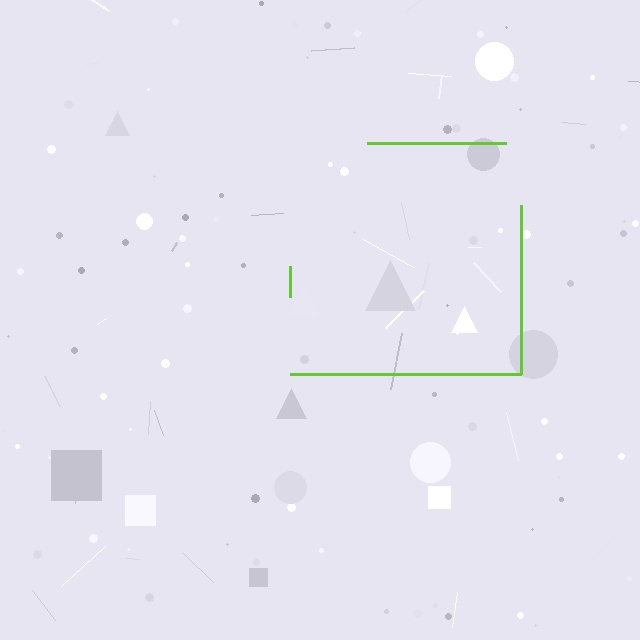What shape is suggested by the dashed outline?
The dashed outline suggests a square.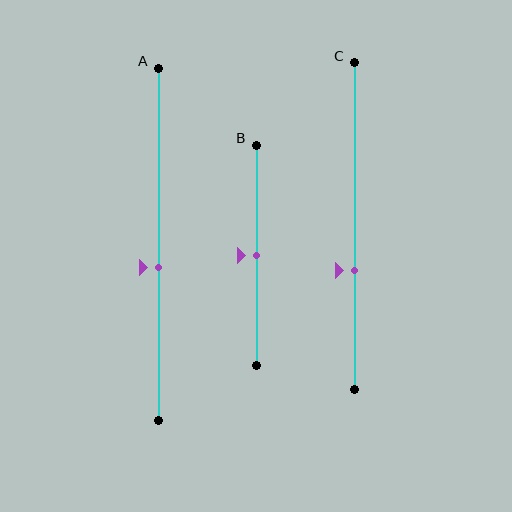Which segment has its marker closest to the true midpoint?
Segment B has its marker closest to the true midpoint.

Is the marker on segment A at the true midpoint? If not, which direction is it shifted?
No, the marker on segment A is shifted downward by about 6% of the segment length.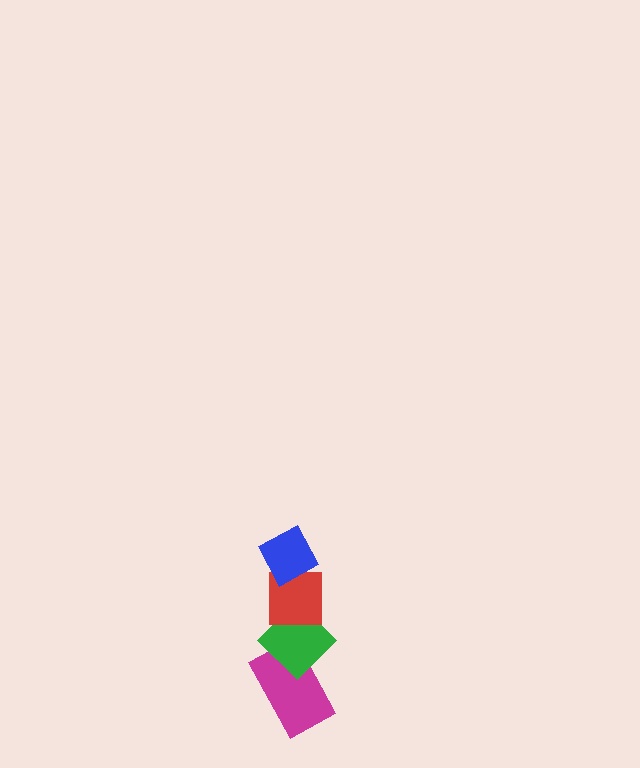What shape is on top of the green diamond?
The red square is on top of the green diamond.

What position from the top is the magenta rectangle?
The magenta rectangle is 4th from the top.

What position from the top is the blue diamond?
The blue diamond is 1st from the top.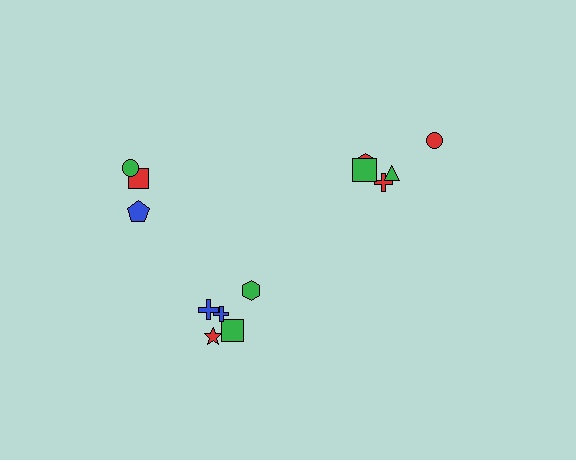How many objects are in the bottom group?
There are 5 objects.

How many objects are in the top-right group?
There are 5 objects.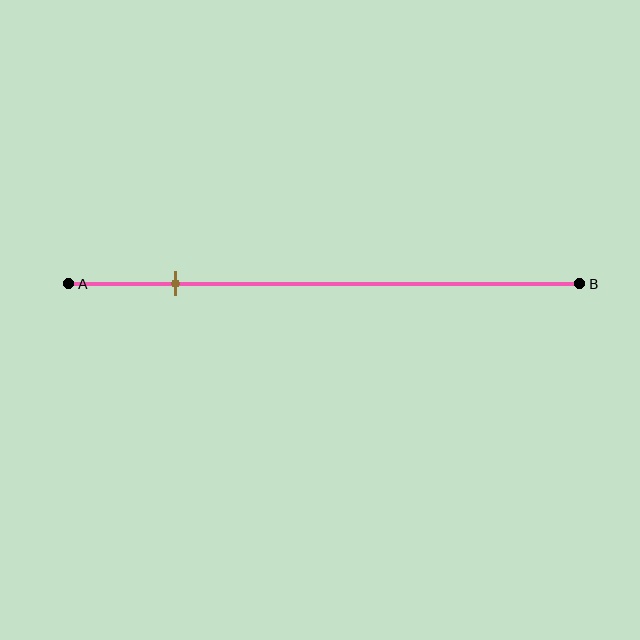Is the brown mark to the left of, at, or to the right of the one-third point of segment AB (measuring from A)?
The brown mark is to the left of the one-third point of segment AB.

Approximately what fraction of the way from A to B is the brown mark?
The brown mark is approximately 20% of the way from A to B.